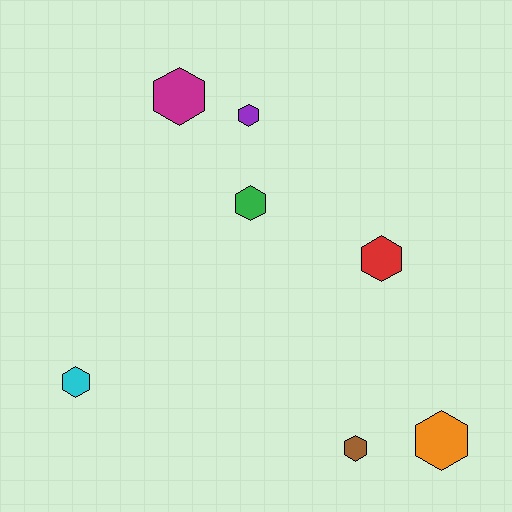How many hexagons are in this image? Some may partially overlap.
There are 7 hexagons.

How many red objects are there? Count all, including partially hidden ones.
There is 1 red object.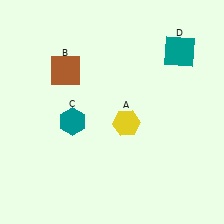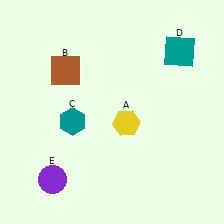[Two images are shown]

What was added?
A purple circle (E) was added in Image 2.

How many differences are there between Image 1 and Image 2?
There is 1 difference between the two images.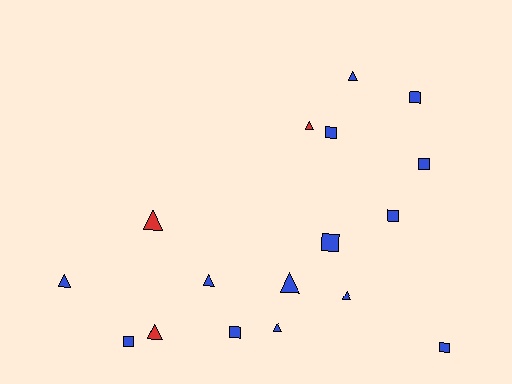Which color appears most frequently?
Blue, with 14 objects.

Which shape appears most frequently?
Triangle, with 9 objects.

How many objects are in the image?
There are 17 objects.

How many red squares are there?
There are no red squares.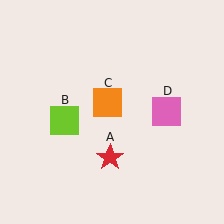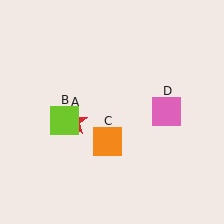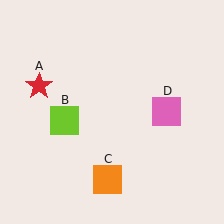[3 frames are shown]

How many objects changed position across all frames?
2 objects changed position: red star (object A), orange square (object C).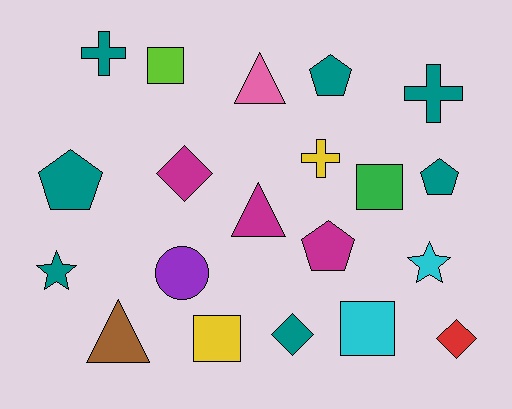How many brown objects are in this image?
There is 1 brown object.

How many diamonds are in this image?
There are 3 diamonds.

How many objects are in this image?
There are 20 objects.